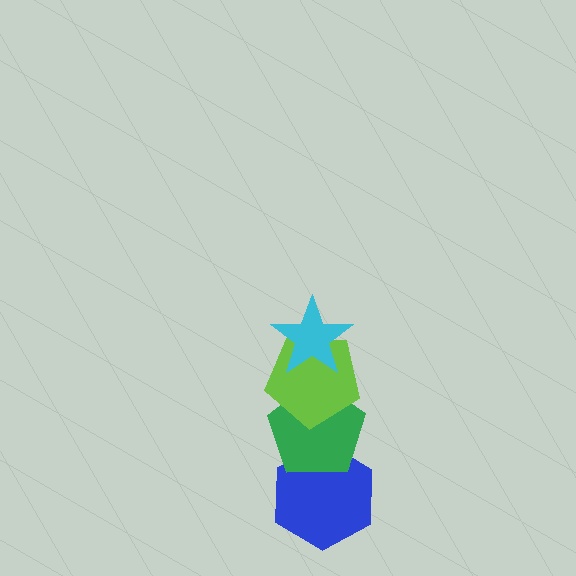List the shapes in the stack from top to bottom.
From top to bottom: the cyan star, the lime pentagon, the green pentagon, the blue hexagon.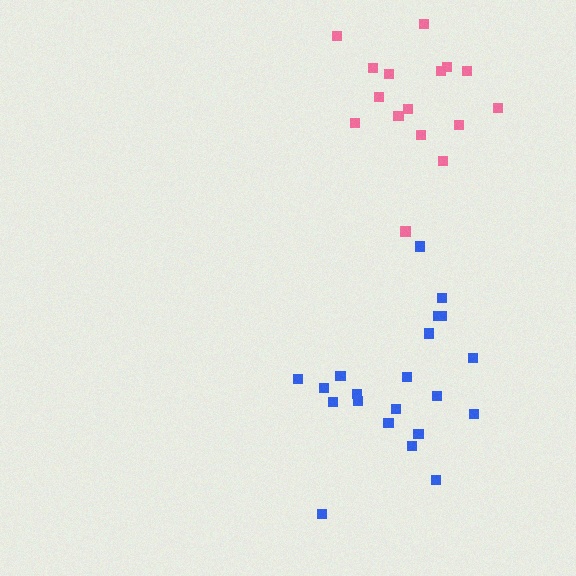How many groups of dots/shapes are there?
There are 2 groups.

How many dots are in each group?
Group 1: 21 dots, Group 2: 16 dots (37 total).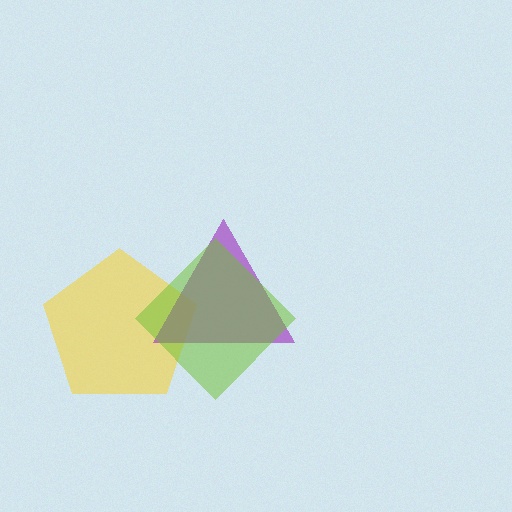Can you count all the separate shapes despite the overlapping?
Yes, there are 3 separate shapes.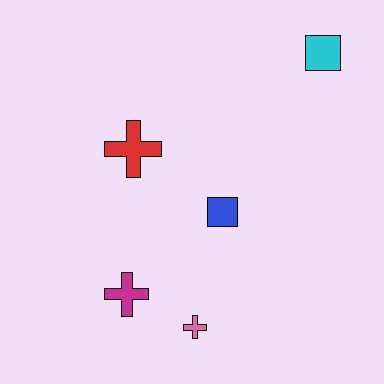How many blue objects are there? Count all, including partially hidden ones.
There is 1 blue object.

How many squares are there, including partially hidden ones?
There are 2 squares.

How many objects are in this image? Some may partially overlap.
There are 5 objects.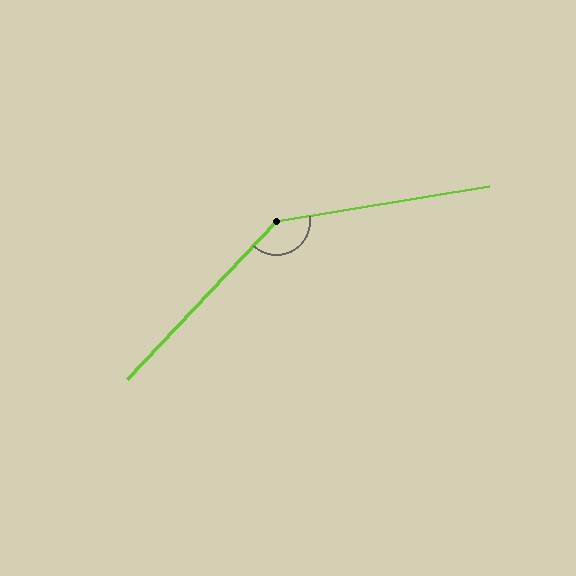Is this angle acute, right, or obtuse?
It is obtuse.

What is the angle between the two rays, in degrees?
Approximately 143 degrees.